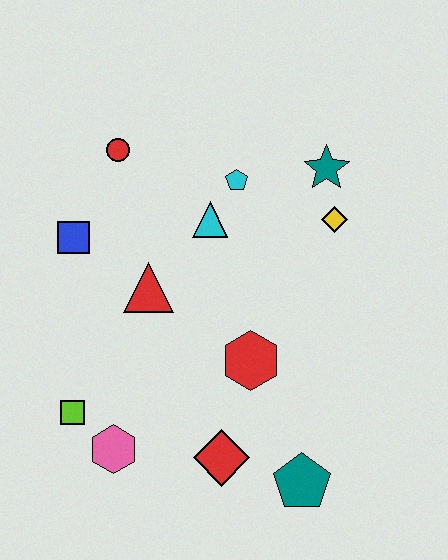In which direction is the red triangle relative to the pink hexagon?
The red triangle is above the pink hexagon.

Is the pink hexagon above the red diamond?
Yes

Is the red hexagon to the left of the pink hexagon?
No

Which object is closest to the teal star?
The yellow diamond is closest to the teal star.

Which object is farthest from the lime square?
The teal star is farthest from the lime square.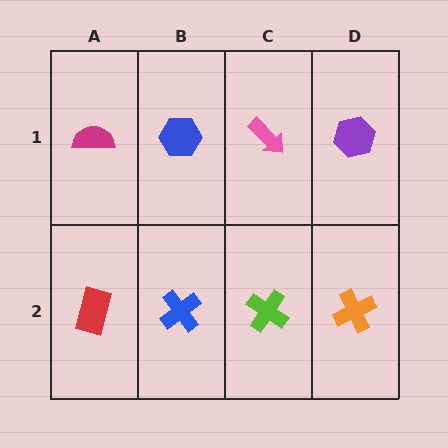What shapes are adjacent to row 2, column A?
A magenta semicircle (row 1, column A), a blue cross (row 2, column B).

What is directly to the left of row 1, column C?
A blue hexagon.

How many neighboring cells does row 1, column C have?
3.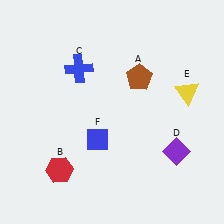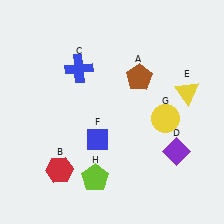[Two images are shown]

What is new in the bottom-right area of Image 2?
A yellow circle (G) was added in the bottom-right area of Image 2.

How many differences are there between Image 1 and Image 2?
There are 2 differences between the two images.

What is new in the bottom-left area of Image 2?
A lime pentagon (H) was added in the bottom-left area of Image 2.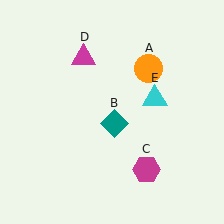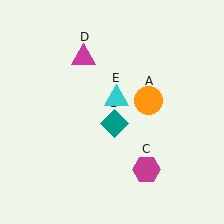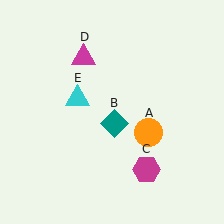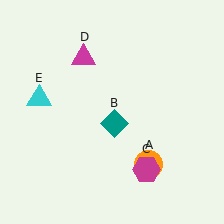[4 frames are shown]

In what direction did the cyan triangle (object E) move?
The cyan triangle (object E) moved left.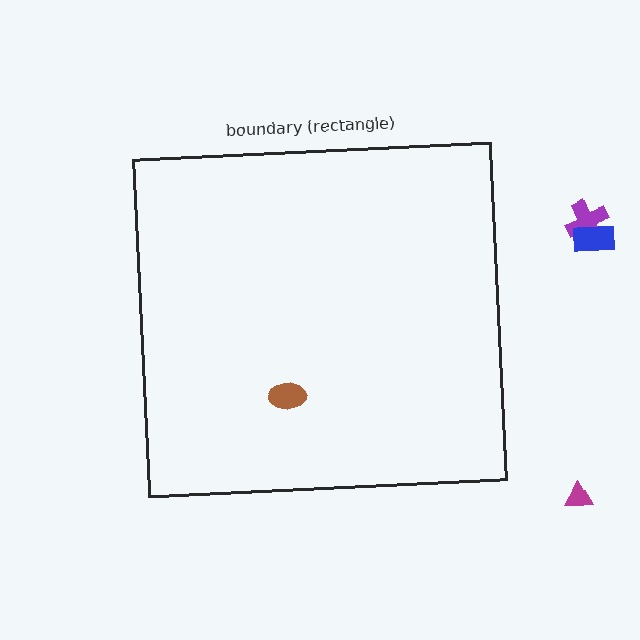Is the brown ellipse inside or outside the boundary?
Inside.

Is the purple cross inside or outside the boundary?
Outside.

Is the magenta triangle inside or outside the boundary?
Outside.